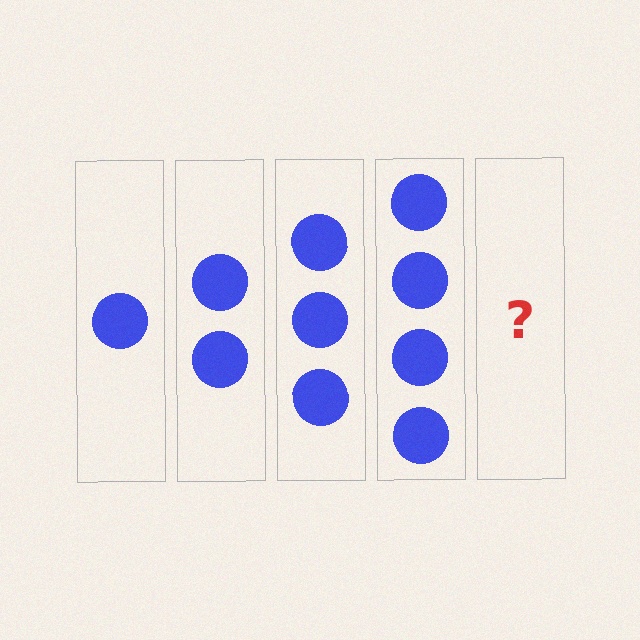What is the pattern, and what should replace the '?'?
The pattern is that each step adds one more circle. The '?' should be 5 circles.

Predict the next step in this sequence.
The next step is 5 circles.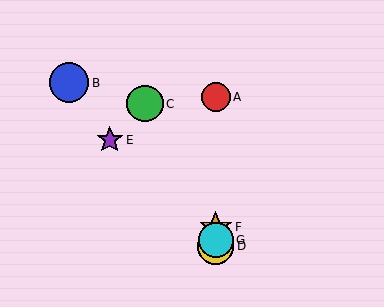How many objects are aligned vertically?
4 objects (A, D, F, G) are aligned vertically.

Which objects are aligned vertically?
Objects A, D, F, G are aligned vertically.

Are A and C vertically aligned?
No, A is at x≈216 and C is at x≈145.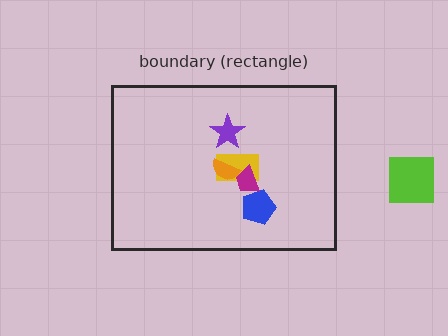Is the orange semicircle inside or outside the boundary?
Inside.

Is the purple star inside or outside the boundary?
Inside.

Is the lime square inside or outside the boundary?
Outside.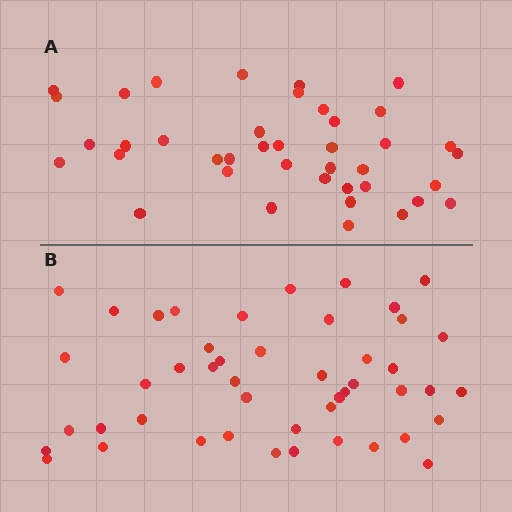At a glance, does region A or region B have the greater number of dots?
Region B (the bottom region) has more dots.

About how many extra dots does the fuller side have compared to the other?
Region B has roughly 8 or so more dots than region A.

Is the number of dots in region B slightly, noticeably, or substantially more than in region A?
Region B has only slightly more — the two regions are fairly close. The ratio is roughly 1.2 to 1.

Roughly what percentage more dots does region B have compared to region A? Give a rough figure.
About 20% more.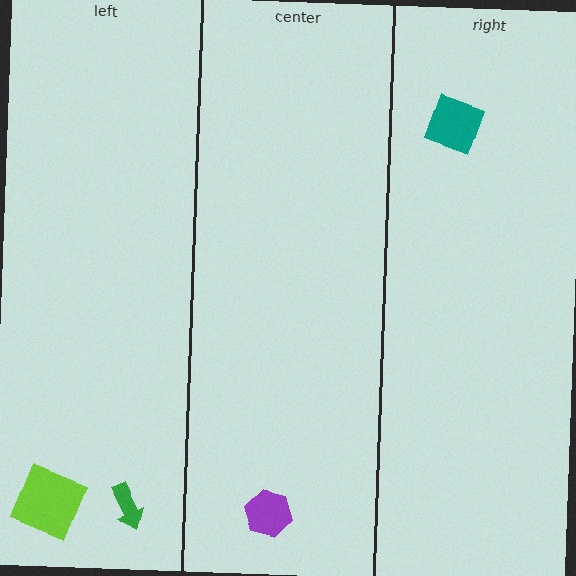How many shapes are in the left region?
2.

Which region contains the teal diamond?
The right region.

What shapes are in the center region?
The purple hexagon.